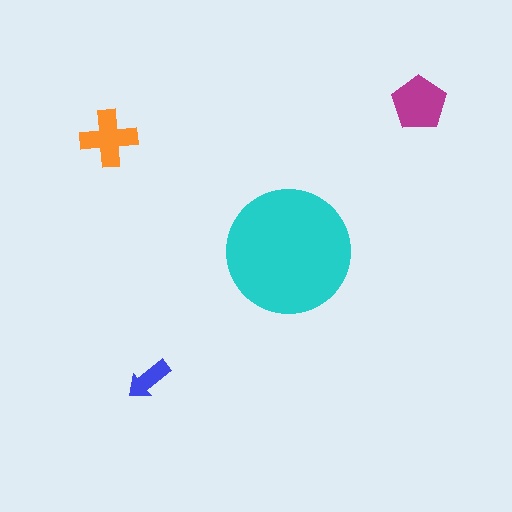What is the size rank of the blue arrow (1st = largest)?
4th.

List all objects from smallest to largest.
The blue arrow, the orange cross, the magenta pentagon, the cyan circle.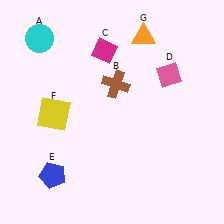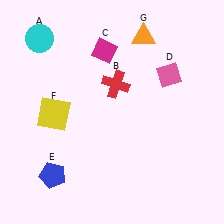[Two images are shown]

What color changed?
The cross (B) changed from brown in Image 1 to red in Image 2.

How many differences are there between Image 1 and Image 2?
There is 1 difference between the two images.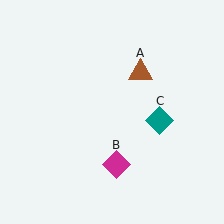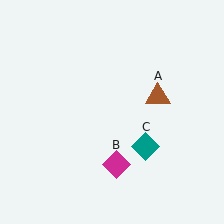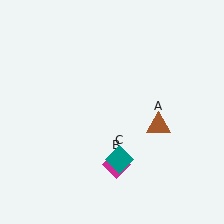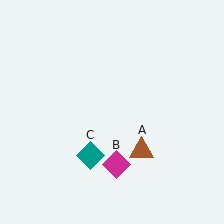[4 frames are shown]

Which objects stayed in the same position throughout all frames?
Magenta diamond (object B) remained stationary.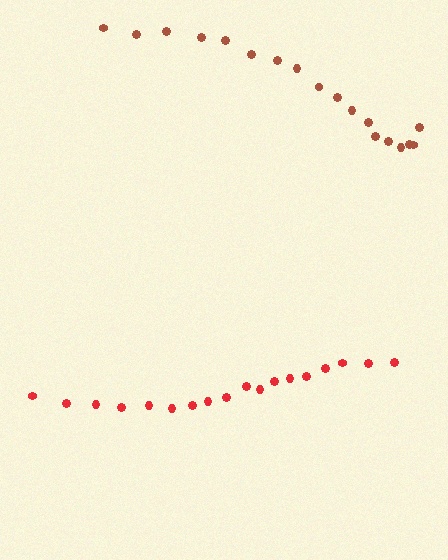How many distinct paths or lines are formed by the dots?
There are 2 distinct paths.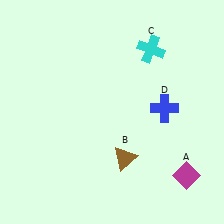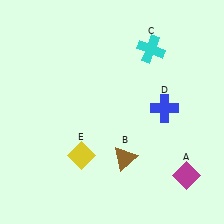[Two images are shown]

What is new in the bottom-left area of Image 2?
A yellow diamond (E) was added in the bottom-left area of Image 2.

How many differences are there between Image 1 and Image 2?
There is 1 difference between the two images.